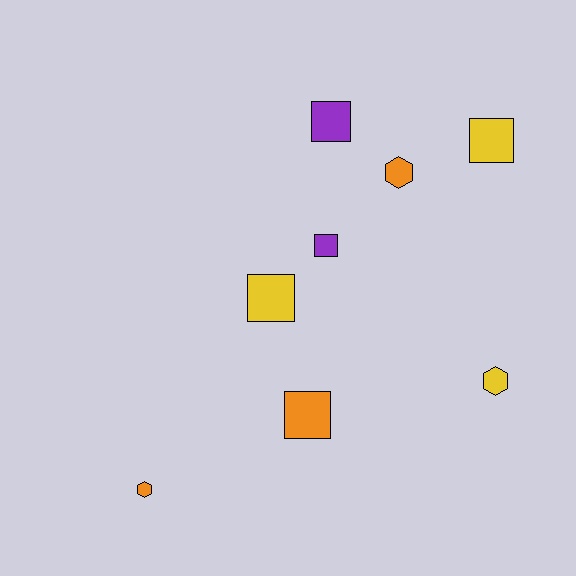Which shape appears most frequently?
Square, with 5 objects.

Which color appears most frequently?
Yellow, with 3 objects.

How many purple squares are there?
There are 2 purple squares.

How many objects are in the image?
There are 8 objects.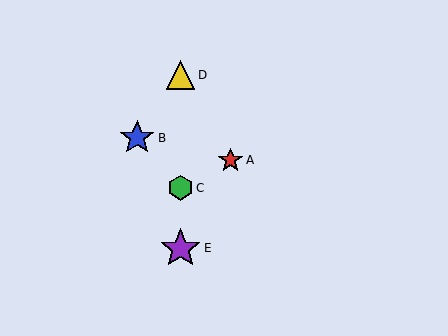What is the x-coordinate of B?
Object B is at x≈137.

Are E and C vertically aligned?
Yes, both are at x≈181.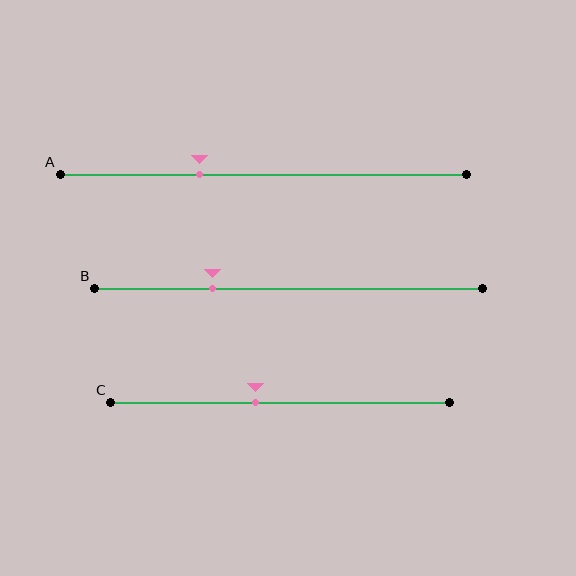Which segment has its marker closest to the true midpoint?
Segment C has its marker closest to the true midpoint.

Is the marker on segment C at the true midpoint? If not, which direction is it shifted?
No, the marker on segment C is shifted to the left by about 7% of the segment length.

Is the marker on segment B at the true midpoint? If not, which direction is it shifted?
No, the marker on segment B is shifted to the left by about 20% of the segment length.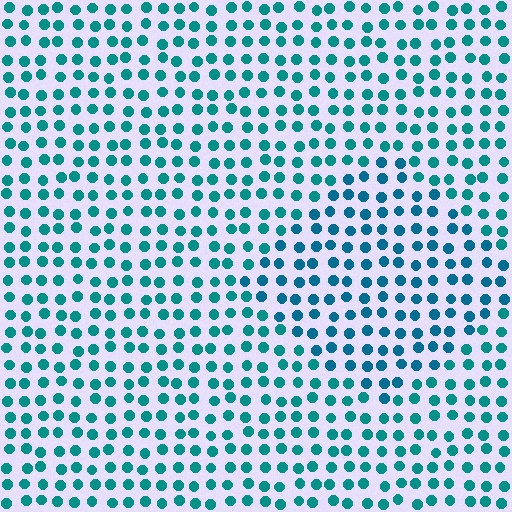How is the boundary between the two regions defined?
The boundary is defined purely by a slight shift in hue (about 19 degrees). Spacing, size, and orientation are identical on both sides.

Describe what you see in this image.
The image is filled with small teal elements in a uniform arrangement. A diamond-shaped region is visible where the elements are tinted to a slightly different hue, forming a subtle color boundary.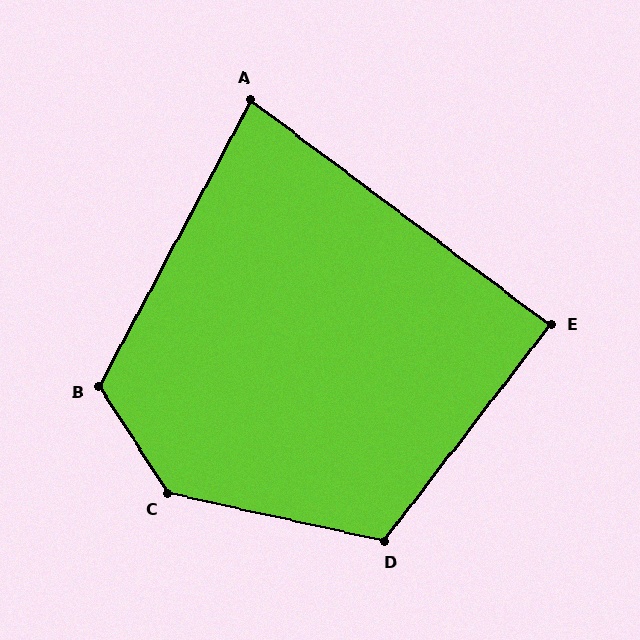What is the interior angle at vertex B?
Approximately 119 degrees (obtuse).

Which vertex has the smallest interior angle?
A, at approximately 81 degrees.